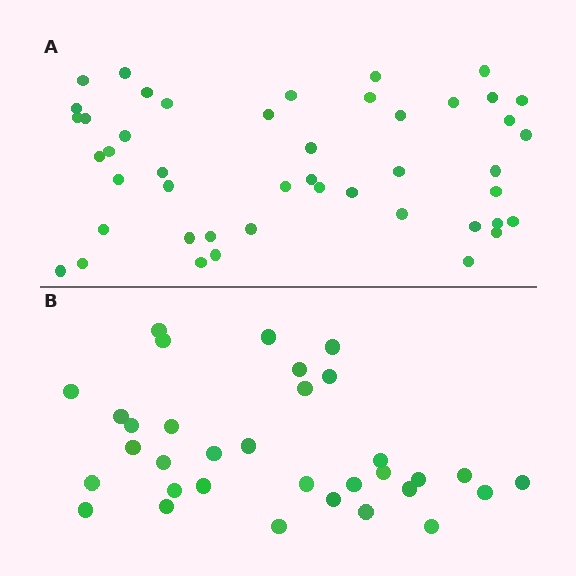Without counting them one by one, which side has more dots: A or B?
Region A (the top region) has more dots.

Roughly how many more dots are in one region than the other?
Region A has approximately 15 more dots than region B.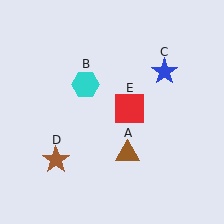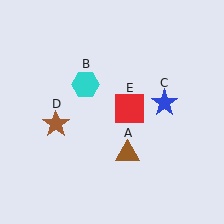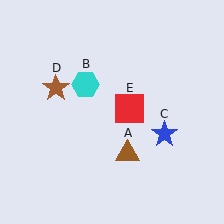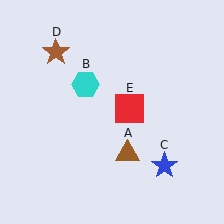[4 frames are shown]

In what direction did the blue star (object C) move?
The blue star (object C) moved down.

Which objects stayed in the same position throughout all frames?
Brown triangle (object A) and cyan hexagon (object B) and red square (object E) remained stationary.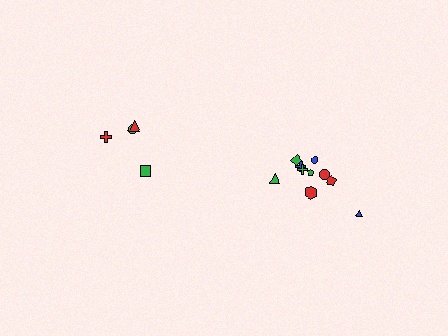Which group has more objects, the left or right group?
The right group.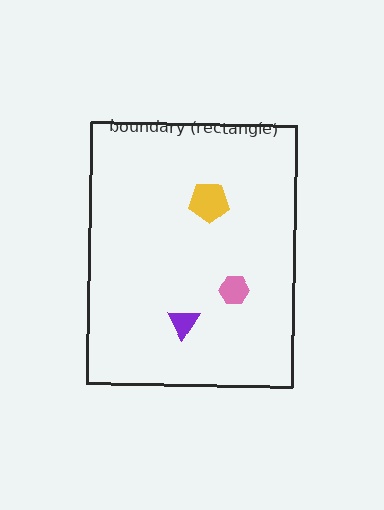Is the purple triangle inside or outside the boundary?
Inside.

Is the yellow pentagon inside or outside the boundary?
Inside.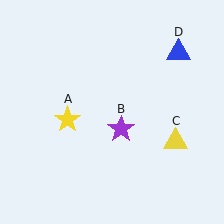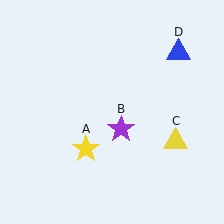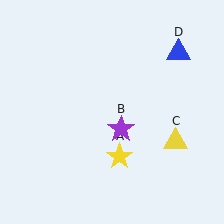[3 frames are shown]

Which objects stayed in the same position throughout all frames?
Purple star (object B) and yellow triangle (object C) and blue triangle (object D) remained stationary.